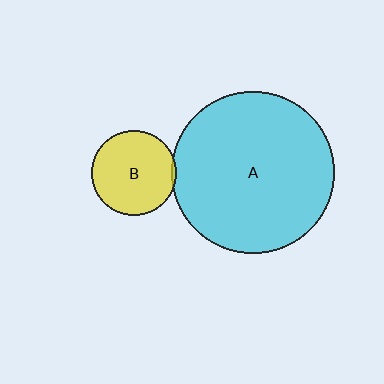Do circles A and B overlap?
Yes.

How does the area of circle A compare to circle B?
Approximately 3.6 times.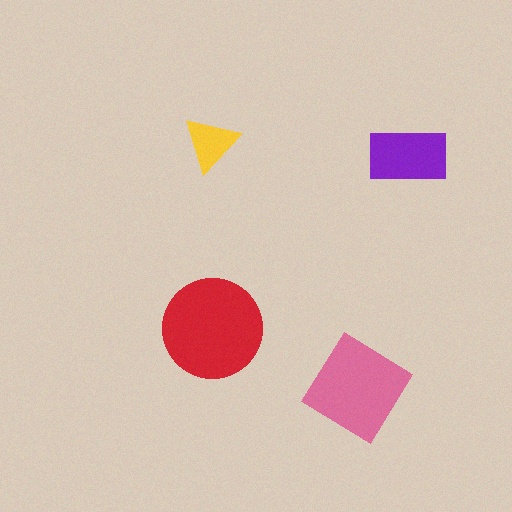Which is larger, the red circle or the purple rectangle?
The red circle.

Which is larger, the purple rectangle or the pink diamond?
The pink diamond.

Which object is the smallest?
The yellow triangle.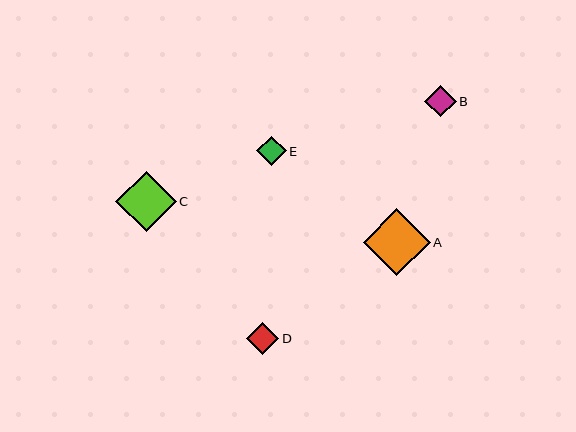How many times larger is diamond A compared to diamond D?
Diamond A is approximately 2.1 times the size of diamond D.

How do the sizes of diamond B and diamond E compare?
Diamond B and diamond E are approximately the same size.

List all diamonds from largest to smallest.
From largest to smallest: A, C, D, B, E.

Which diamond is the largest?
Diamond A is the largest with a size of approximately 67 pixels.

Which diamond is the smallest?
Diamond E is the smallest with a size of approximately 29 pixels.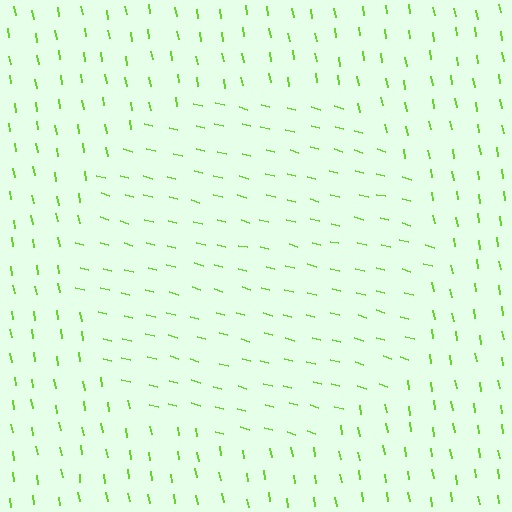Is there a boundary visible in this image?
Yes, there is a texture boundary formed by a change in line orientation.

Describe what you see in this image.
The image is filled with small lime line segments. A circle region in the image has lines oriented differently from the surrounding lines, creating a visible texture boundary.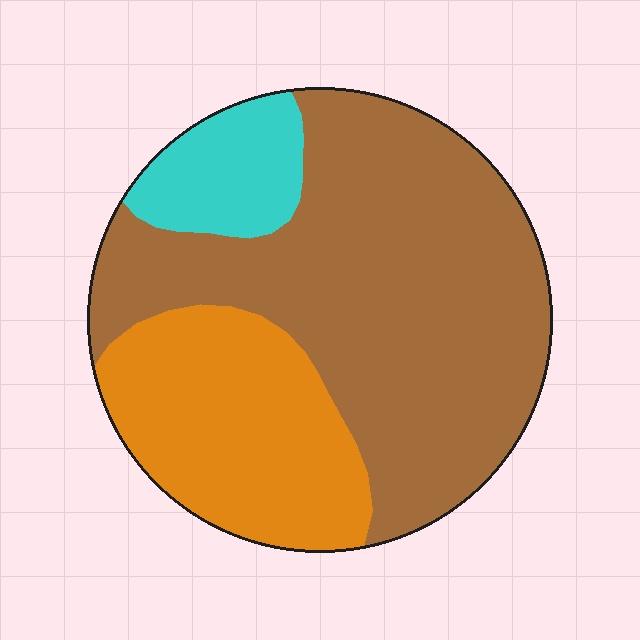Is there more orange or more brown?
Brown.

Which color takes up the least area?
Cyan, at roughly 10%.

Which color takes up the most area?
Brown, at roughly 60%.